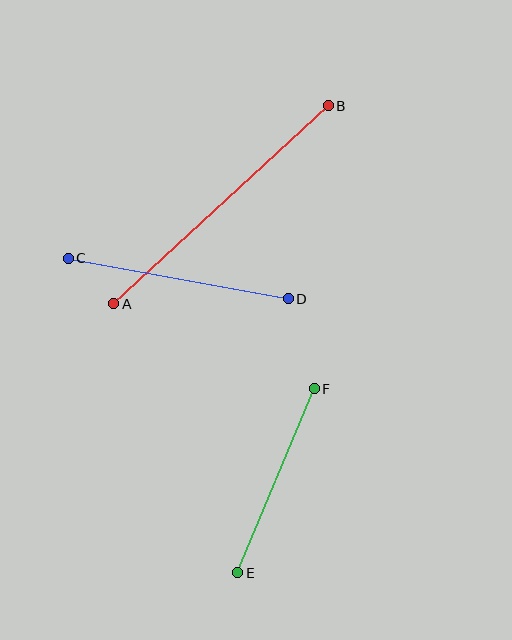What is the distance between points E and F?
The distance is approximately 200 pixels.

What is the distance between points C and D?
The distance is approximately 224 pixels.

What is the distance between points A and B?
The distance is approximately 292 pixels.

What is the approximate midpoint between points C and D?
The midpoint is at approximately (178, 279) pixels.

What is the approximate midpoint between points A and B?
The midpoint is at approximately (221, 205) pixels.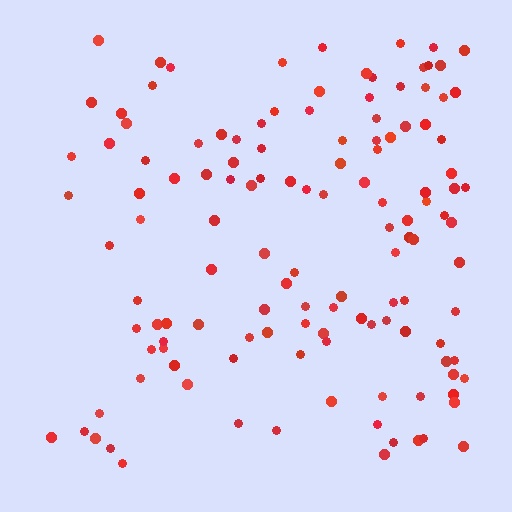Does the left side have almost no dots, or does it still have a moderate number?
Still a moderate number, just noticeably fewer than the right.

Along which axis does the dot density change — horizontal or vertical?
Horizontal.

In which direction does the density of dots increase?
From left to right, with the right side densest.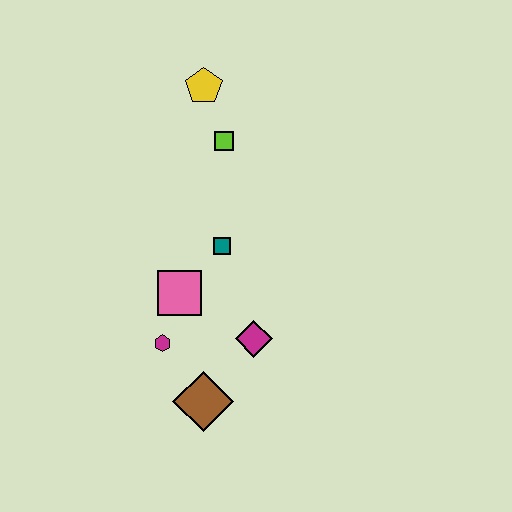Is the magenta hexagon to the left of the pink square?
Yes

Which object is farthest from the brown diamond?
The yellow pentagon is farthest from the brown diamond.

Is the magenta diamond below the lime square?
Yes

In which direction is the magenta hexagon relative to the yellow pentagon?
The magenta hexagon is below the yellow pentagon.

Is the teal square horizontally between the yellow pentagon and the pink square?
No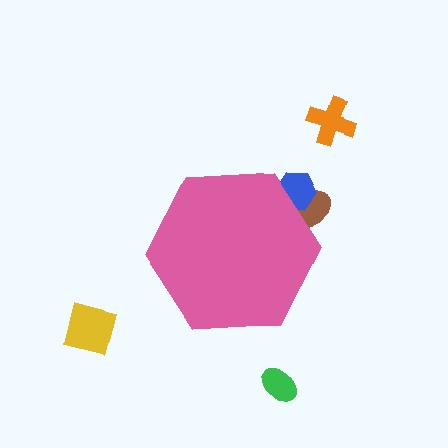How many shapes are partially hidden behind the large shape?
2 shapes are partially hidden.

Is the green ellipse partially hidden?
No, the green ellipse is fully visible.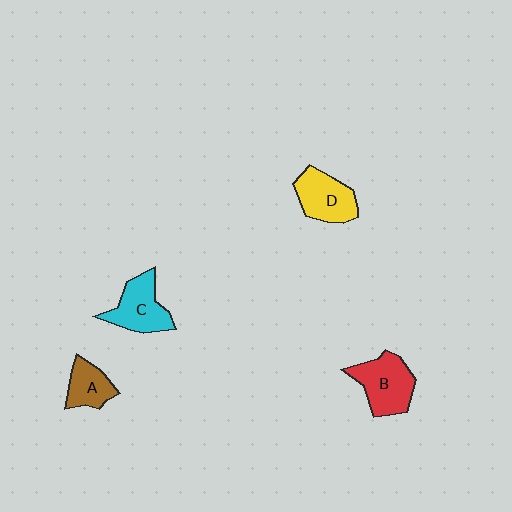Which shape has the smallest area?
Shape A (brown).